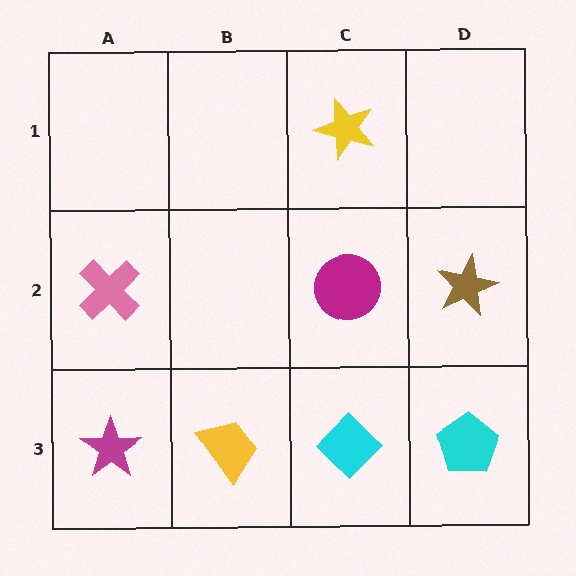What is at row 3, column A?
A magenta star.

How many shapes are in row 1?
1 shape.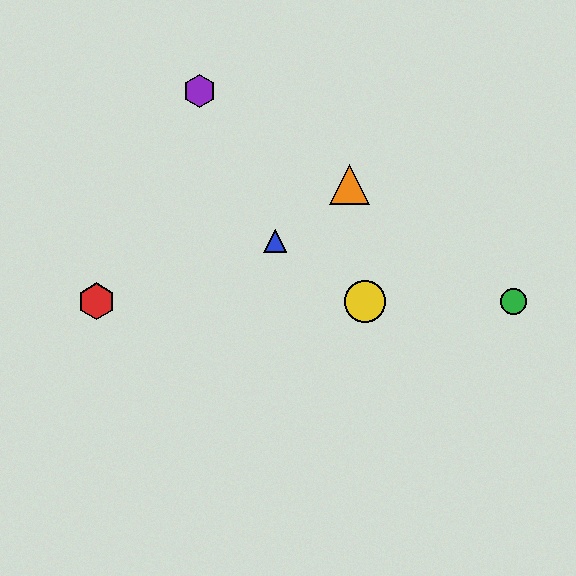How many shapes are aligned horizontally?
3 shapes (the red hexagon, the green circle, the yellow circle) are aligned horizontally.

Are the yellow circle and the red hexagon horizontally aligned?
Yes, both are at y≈301.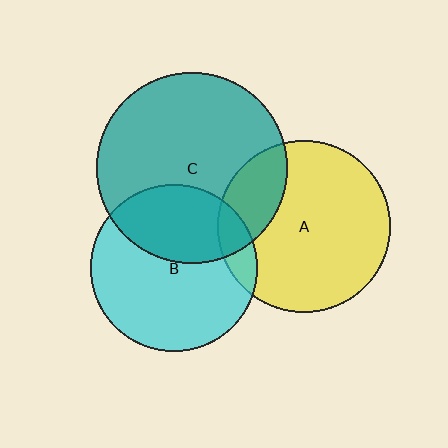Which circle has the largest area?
Circle C (teal).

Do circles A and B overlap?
Yes.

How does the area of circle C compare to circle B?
Approximately 1.3 times.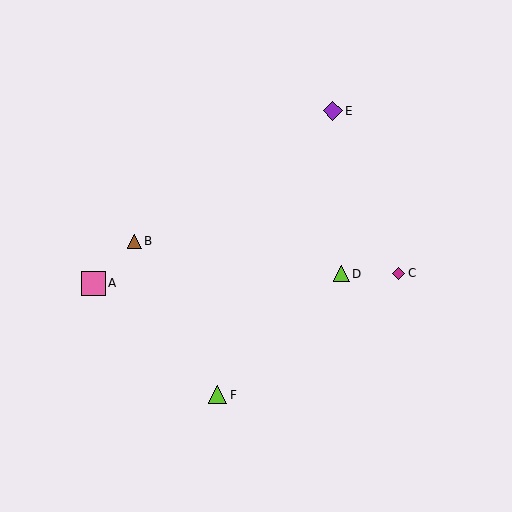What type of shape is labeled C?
Shape C is a magenta diamond.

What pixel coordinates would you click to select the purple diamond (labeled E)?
Click at (333, 111) to select the purple diamond E.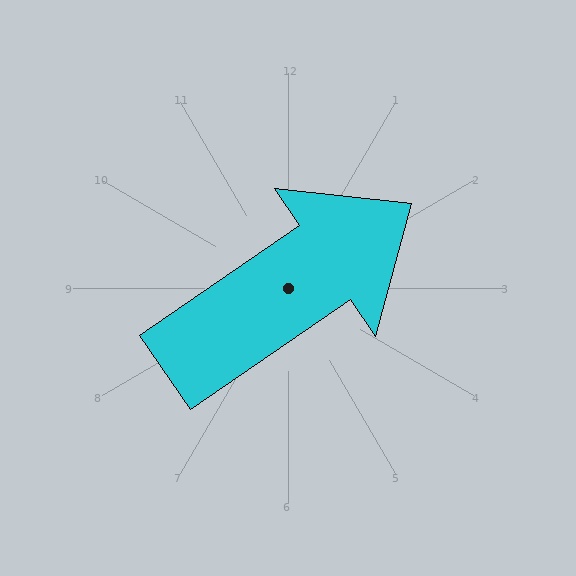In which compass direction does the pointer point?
Northeast.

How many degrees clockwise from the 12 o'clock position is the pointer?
Approximately 56 degrees.